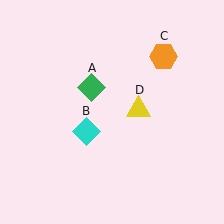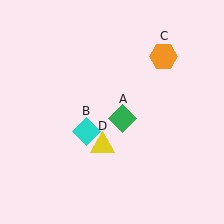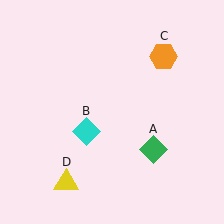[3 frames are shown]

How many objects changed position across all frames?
2 objects changed position: green diamond (object A), yellow triangle (object D).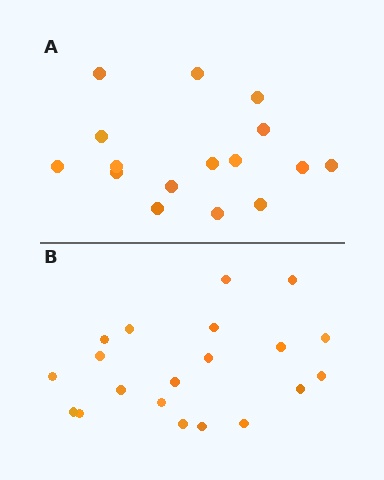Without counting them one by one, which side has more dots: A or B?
Region B (the bottom region) has more dots.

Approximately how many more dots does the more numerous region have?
Region B has about 4 more dots than region A.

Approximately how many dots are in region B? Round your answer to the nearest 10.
About 20 dots.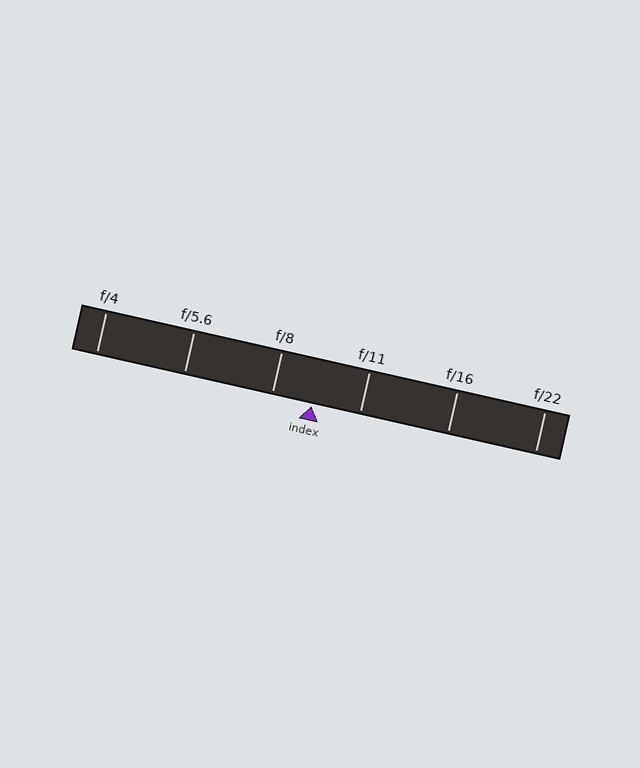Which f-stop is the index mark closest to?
The index mark is closest to f/8.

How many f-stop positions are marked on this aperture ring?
There are 6 f-stop positions marked.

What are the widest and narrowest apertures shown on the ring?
The widest aperture shown is f/4 and the narrowest is f/22.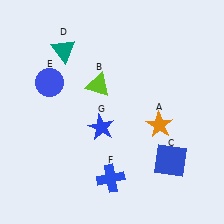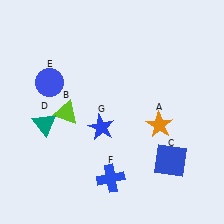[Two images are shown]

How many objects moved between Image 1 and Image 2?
2 objects moved between the two images.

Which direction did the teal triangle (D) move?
The teal triangle (D) moved down.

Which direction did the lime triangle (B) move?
The lime triangle (B) moved left.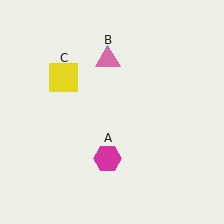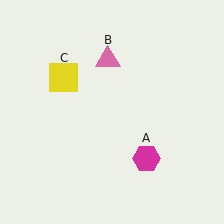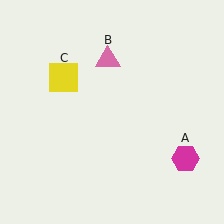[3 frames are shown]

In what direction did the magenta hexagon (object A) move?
The magenta hexagon (object A) moved right.